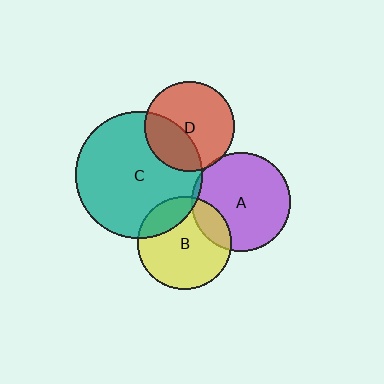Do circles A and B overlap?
Yes.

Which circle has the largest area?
Circle C (teal).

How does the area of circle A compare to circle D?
Approximately 1.2 times.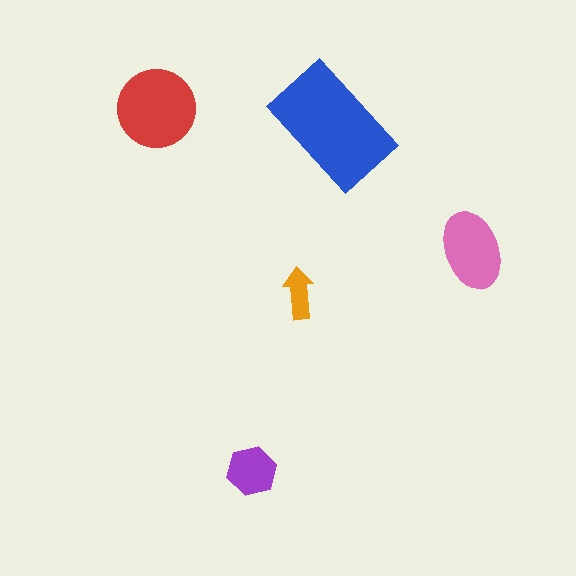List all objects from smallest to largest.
The orange arrow, the purple hexagon, the pink ellipse, the red circle, the blue rectangle.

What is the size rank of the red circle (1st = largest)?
2nd.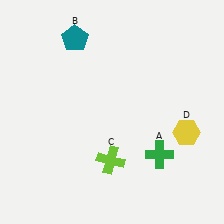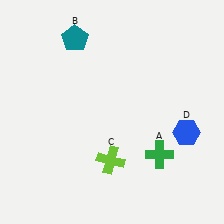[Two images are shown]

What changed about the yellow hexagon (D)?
In Image 1, D is yellow. In Image 2, it changed to blue.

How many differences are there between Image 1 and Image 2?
There is 1 difference between the two images.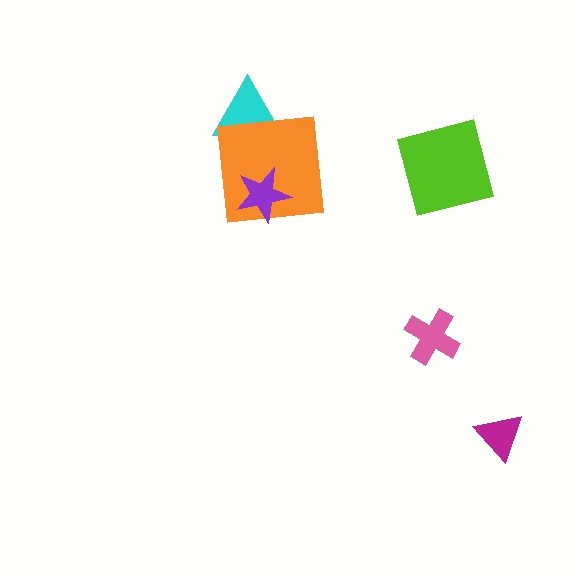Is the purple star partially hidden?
No, no other shape covers it.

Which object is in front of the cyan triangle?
The orange square is in front of the cyan triangle.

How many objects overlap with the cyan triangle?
1 object overlaps with the cyan triangle.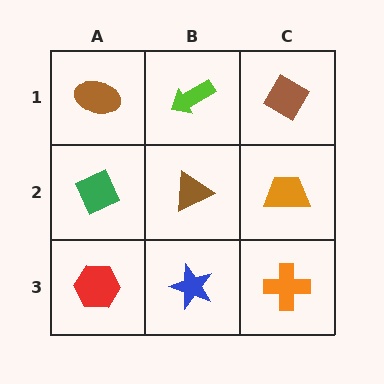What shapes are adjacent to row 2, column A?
A brown ellipse (row 1, column A), a red hexagon (row 3, column A), a brown triangle (row 2, column B).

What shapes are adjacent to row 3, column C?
An orange trapezoid (row 2, column C), a blue star (row 3, column B).